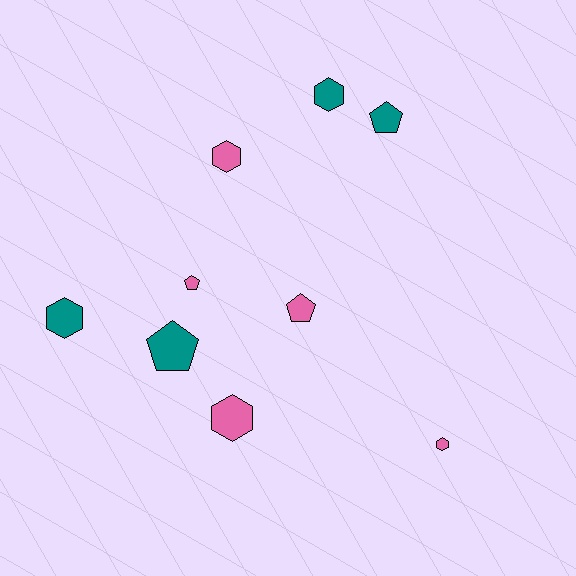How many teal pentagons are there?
There are 2 teal pentagons.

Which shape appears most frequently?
Hexagon, with 5 objects.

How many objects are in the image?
There are 9 objects.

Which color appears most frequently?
Pink, with 5 objects.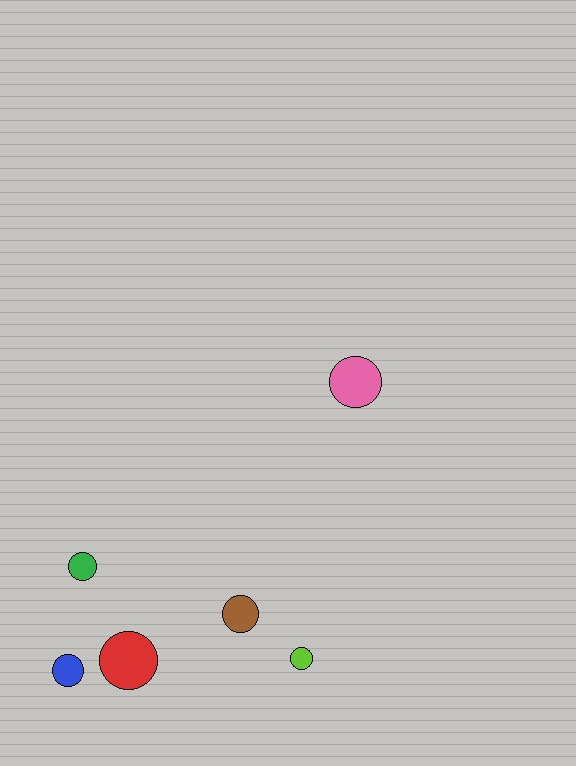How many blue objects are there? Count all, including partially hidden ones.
There is 1 blue object.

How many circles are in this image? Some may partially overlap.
There are 6 circles.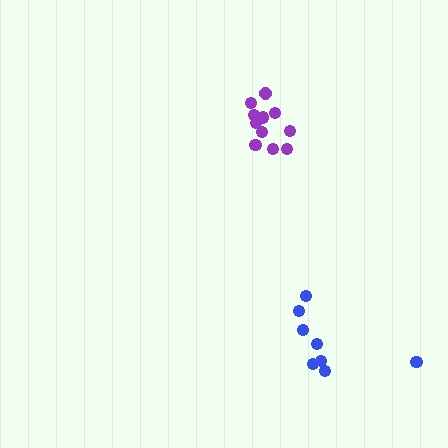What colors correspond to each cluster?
The clusters are colored: blue, purple.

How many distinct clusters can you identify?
There are 2 distinct clusters.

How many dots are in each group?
Group 1: 8 dots, Group 2: 11 dots (19 total).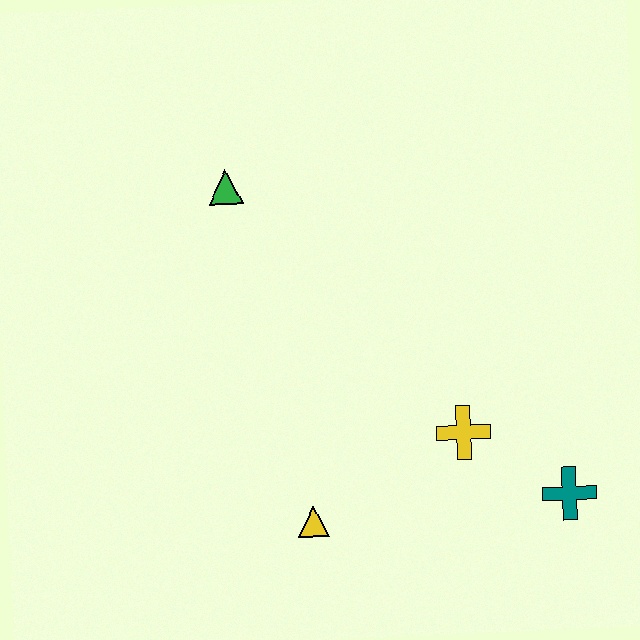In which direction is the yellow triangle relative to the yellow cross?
The yellow triangle is to the left of the yellow cross.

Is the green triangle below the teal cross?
No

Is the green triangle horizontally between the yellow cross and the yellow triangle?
No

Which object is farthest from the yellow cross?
The green triangle is farthest from the yellow cross.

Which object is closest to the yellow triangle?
The yellow cross is closest to the yellow triangle.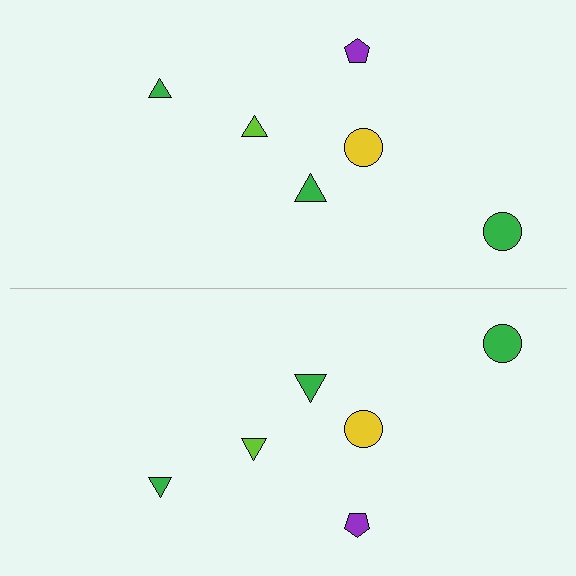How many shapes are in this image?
There are 12 shapes in this image.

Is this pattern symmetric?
Yes, this pattern has bilateral (reflection) symmetry.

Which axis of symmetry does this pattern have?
The pattern has a horizontal axis of symmetry running through the center of the image.